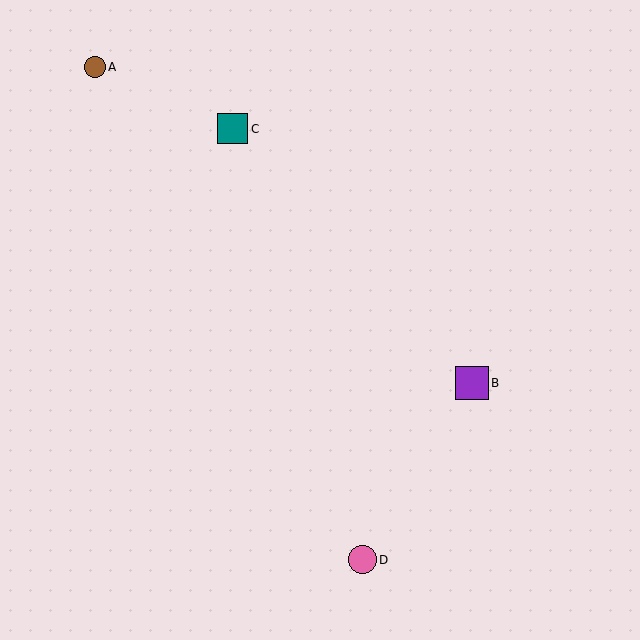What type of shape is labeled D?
Shape D is a pink circle.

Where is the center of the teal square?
The center of the teal square is at (232, 129).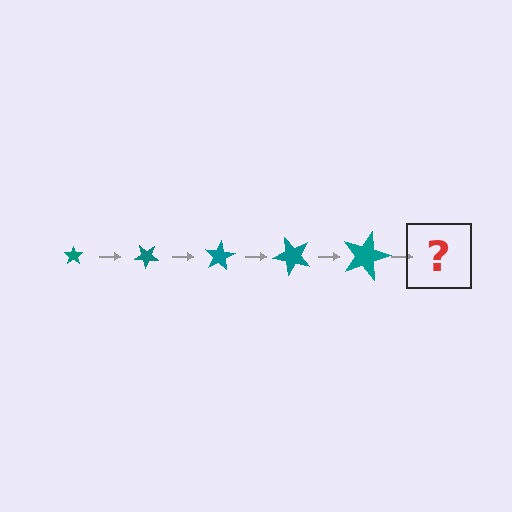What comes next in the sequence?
The next element should be a star, larger than the previous one and rotated 200 degrees from the start.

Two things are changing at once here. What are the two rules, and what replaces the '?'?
The two rules are that the star grows larger each step and it rotates 40 degrees each step. The '?' should be a star, larger than the previous one and rotated 200 degrees from the start.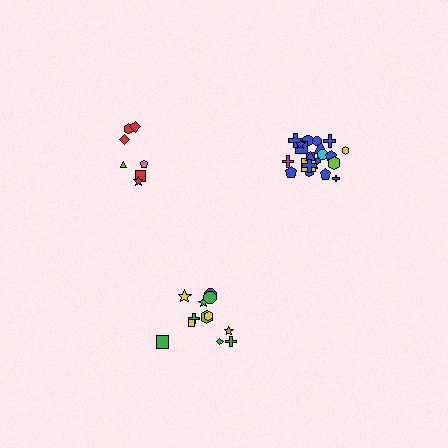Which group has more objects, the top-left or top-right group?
The top-right group.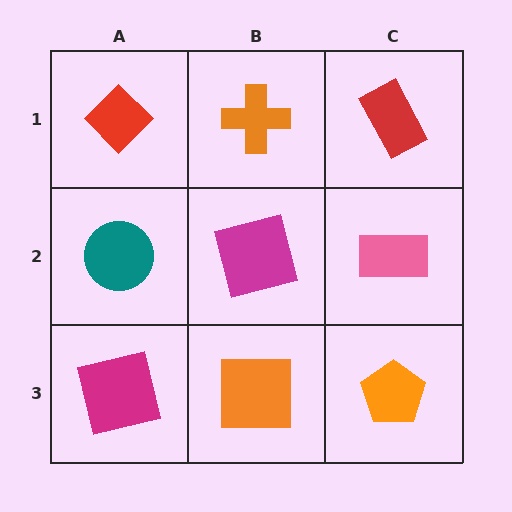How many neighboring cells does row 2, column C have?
3.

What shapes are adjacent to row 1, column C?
A pink rectangle (row 2, column C), an orange cross (row 1, column B).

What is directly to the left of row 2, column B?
A teal circle.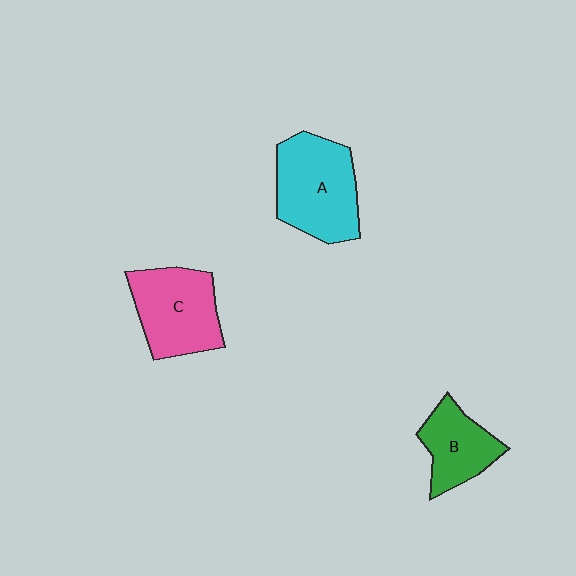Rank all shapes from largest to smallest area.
From largest to smallest: A (cyan), C (pink), B (green).